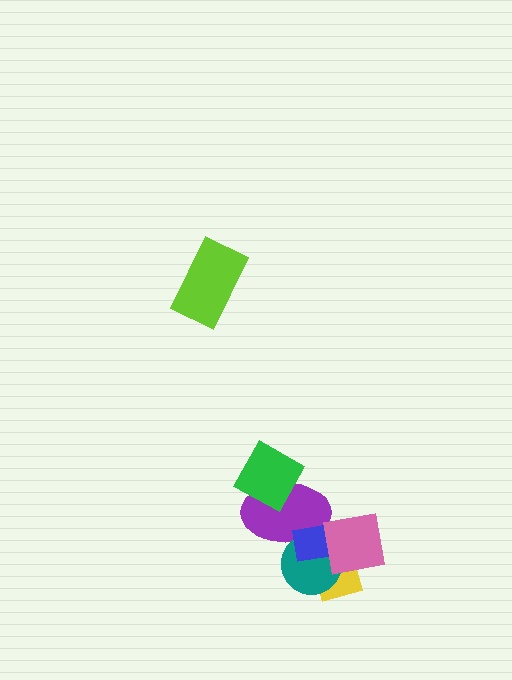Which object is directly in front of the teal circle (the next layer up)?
The blue rectangle is directly in front of the teal circle.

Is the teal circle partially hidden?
Yes, it is partially covered by another shape.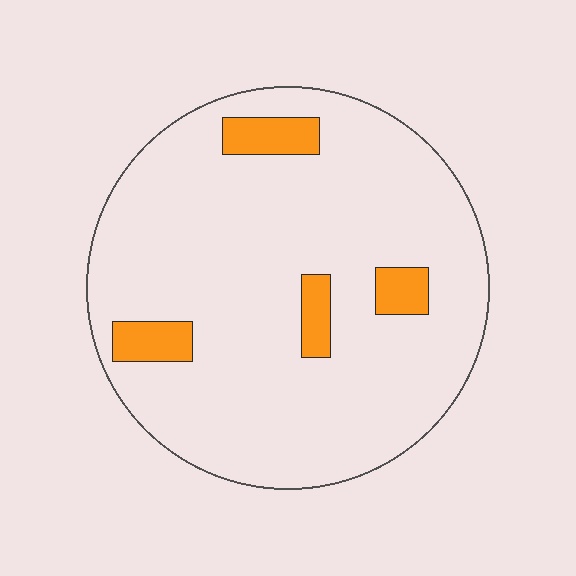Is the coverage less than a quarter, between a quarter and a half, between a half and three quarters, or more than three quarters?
Less than a quarter.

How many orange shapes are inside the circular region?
4.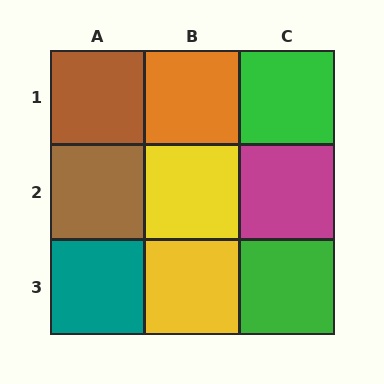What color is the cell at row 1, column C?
Green.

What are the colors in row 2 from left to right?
Brown, yellow, magenta.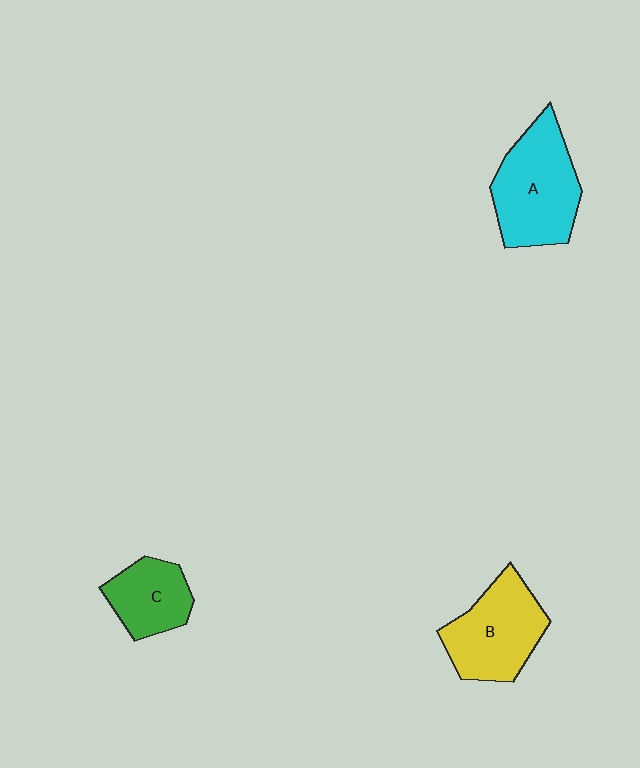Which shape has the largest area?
Shape A (cyan).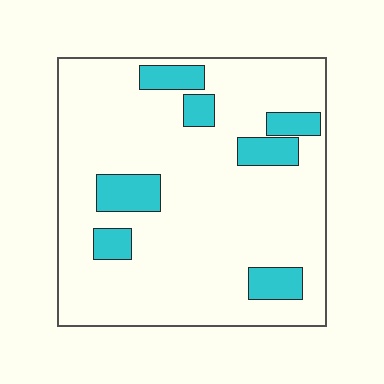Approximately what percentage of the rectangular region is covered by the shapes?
Approximately 15%.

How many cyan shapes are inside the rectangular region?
7.